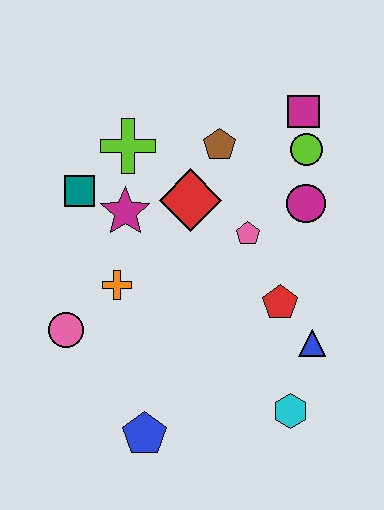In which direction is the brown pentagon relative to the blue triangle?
The brown pentagon is above the blue triangle.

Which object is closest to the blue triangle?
The red pentagon is closest to the blue triangle.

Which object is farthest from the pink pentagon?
The blue pentagon is farthest from the pink pentagon.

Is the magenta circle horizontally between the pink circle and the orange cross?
No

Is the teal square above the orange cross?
Yes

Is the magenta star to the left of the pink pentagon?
Yes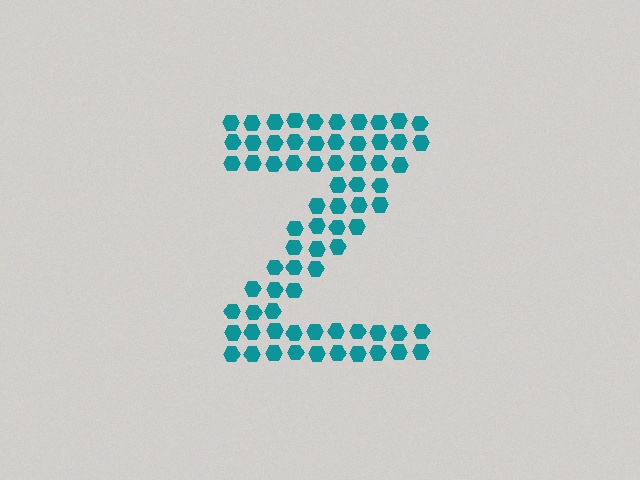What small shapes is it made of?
It is made of small hexagons.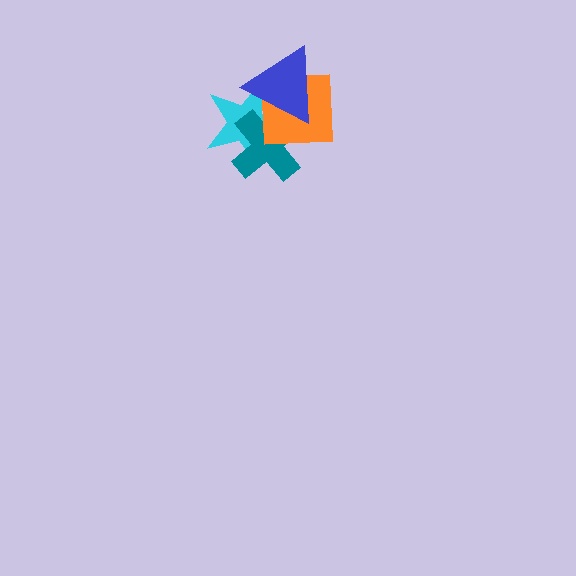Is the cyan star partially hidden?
Yes, it is partially covered by another shape.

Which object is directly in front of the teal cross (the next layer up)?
The orange square is directly in front of the teal cross.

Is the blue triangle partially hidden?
No, no other shape covers it.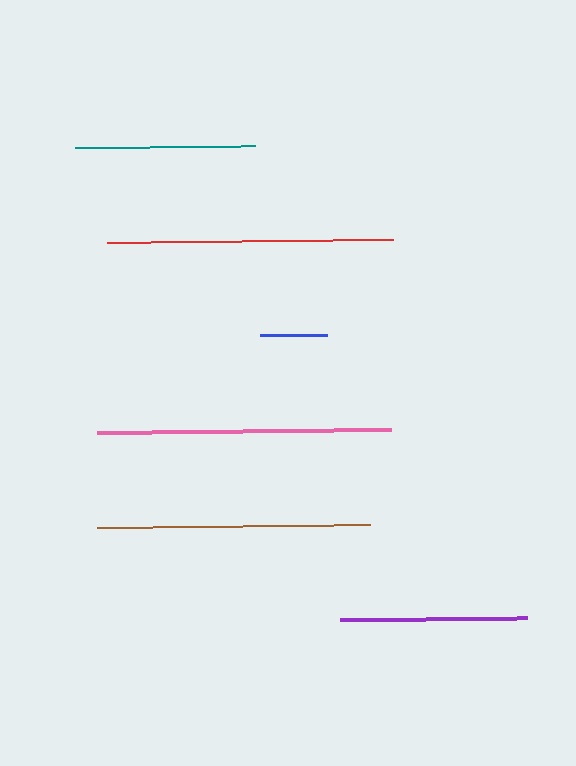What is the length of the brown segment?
The brown segment is approximately 273 pixels long.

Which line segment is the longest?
The pink line is the longest at approximately 294 pixels.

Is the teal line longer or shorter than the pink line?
The pink line is longer than the teal line.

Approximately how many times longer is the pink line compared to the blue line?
The pink line is approximately 4.4 times the length of the blue line.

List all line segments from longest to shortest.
From longest to shortest: pink, red, brown, purple, teal, blue.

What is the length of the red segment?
The red segment is approximately 286 pixels long.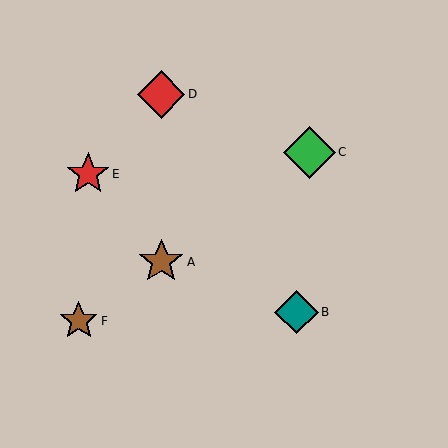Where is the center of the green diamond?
The center of the green diamond is at (309, 152).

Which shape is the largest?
The green diamond (labeled C) is the largest.